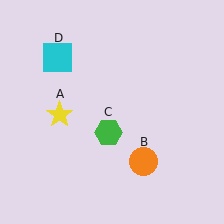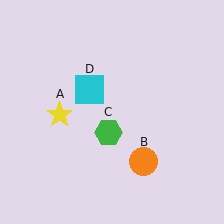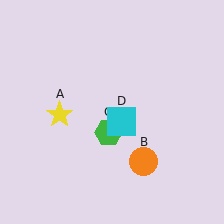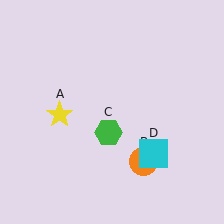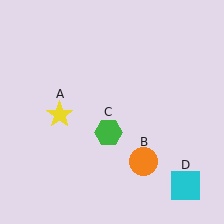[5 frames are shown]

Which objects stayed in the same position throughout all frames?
Yellow star (object A) and orange circle (object B) and green hexagon (object C) remained stationary.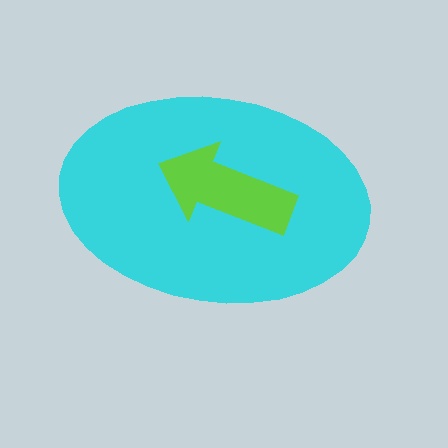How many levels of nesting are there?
2.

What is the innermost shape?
The lime arrow.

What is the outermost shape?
The cyan ellipse.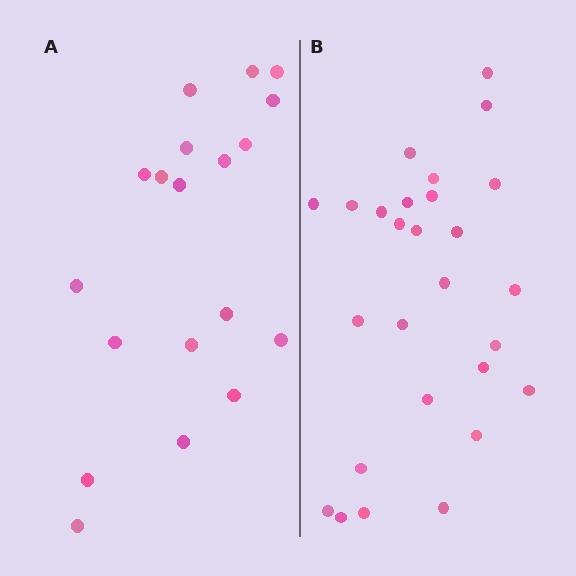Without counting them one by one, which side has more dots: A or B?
Region B (the right region) has more dots.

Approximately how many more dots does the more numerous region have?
Region B has roughly 8 or so more dots than region A.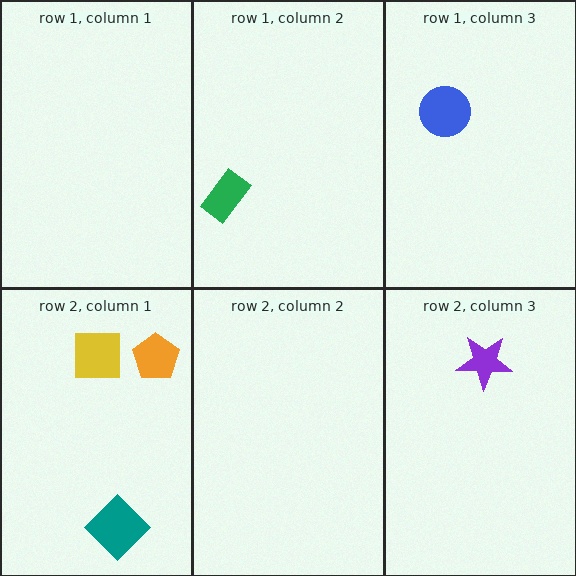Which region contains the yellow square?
The row 2, column 1 region.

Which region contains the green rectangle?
The row 1, column 2 region.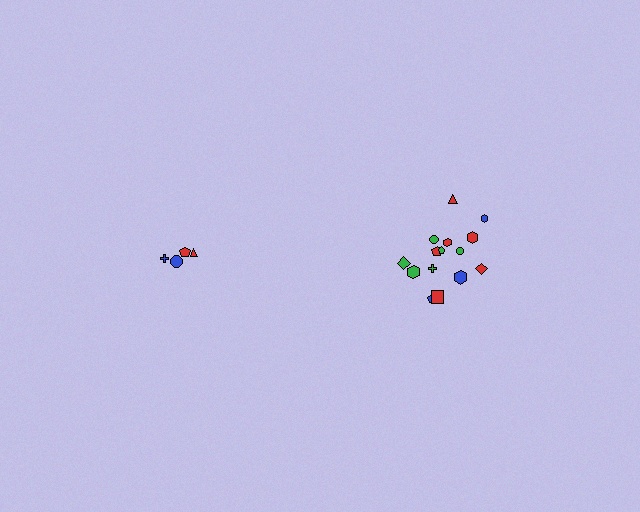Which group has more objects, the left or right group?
The right group.